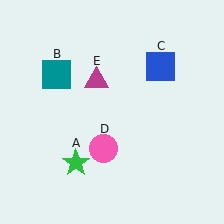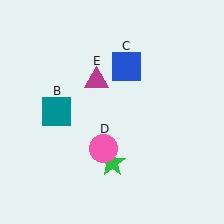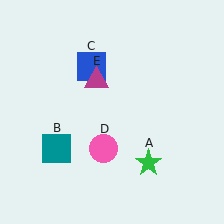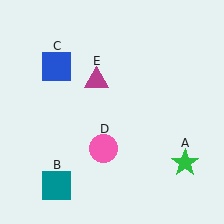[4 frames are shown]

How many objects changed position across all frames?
3 objects changed position: green star (object A), teal square (object B), blue square (object C).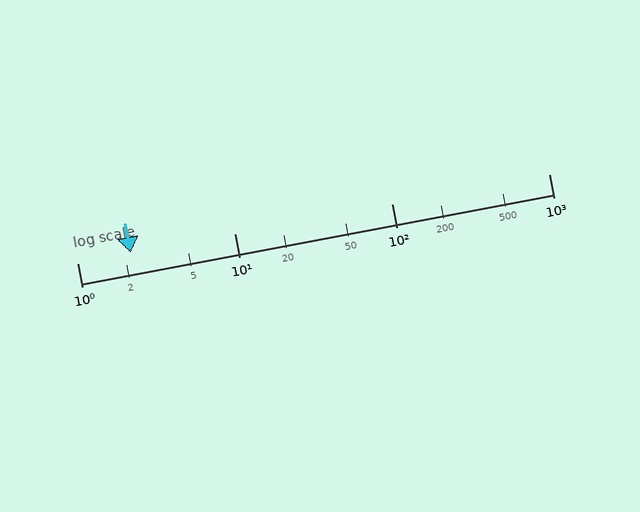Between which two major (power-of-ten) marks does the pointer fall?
The pointer is between 1 and 10.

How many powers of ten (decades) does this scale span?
The scale spans 3 decades, from 1 to 1000.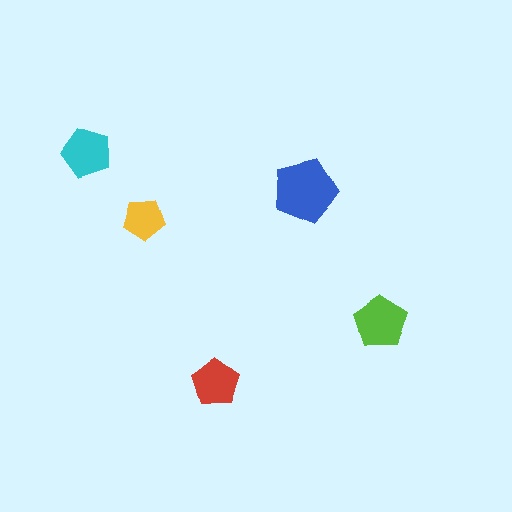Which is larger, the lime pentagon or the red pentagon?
The lime one.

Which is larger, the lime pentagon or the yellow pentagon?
The lime one.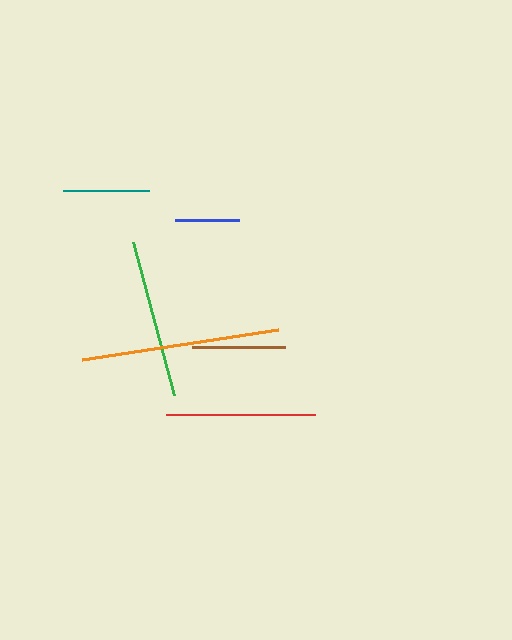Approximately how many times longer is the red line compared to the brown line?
The red line is approximately 1.6 times the length of the brown line.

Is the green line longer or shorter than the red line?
The green line is longer than the red line.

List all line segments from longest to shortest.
From longest to shortest: orange, green, red, brown, teal, blue.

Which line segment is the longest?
The orange line is the longest at approximately 198 pixels.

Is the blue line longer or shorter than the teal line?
The teal line is longer than the blue line.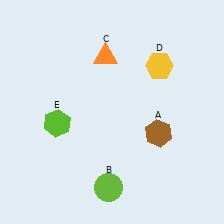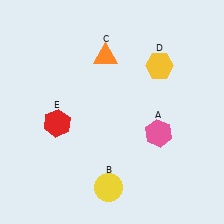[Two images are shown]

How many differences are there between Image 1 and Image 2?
There are 3 differences between the two images.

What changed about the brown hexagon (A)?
In Image 1, A is brown. In Image 2, it changed to pink.